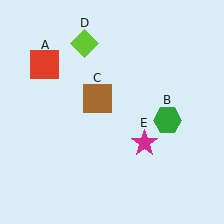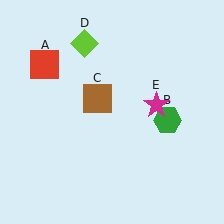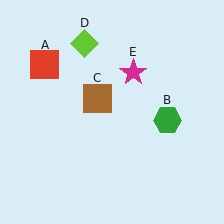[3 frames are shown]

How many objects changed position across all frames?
1 object changed position: magenta star (object E).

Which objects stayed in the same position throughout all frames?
Red square (object A) and green hexagon (object B) and brown square (object C) and lime diamond (object D) remained stationary.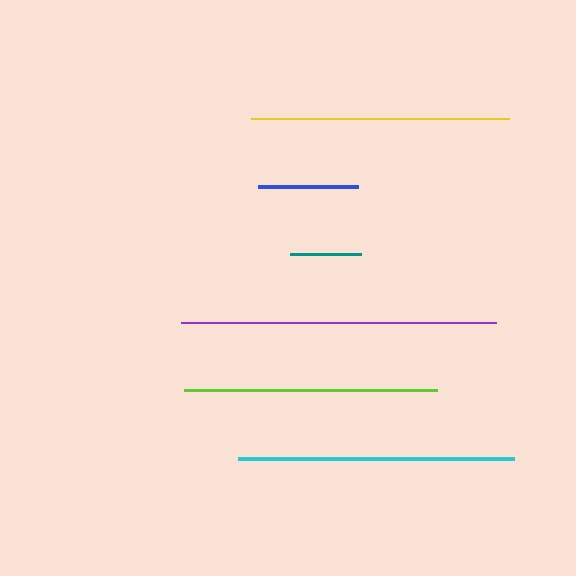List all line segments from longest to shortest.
From longest to shortest: purple, cyan, yellow, lime, blue, teal.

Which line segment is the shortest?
The teal line is the shortest at approximately 70 pixels.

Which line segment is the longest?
The purple line is the longest at approximately 315 pixels.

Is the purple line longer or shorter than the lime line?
The purple line is longer than the lime line.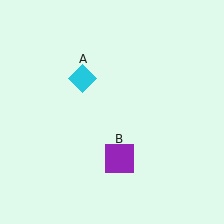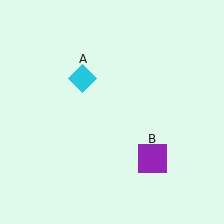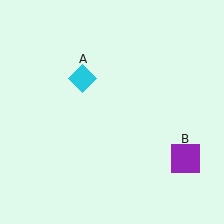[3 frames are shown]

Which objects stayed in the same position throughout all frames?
Cyan diamond (object A) remained stationary.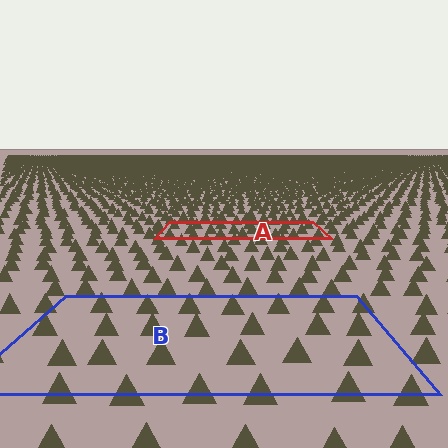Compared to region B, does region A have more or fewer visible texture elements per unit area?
Region A has more texture elements per unit area — they are packed more densely because it is farther away.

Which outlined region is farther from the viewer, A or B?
Region A is farther from the viewer — the texture elements inside it appear smaller and more densely packed.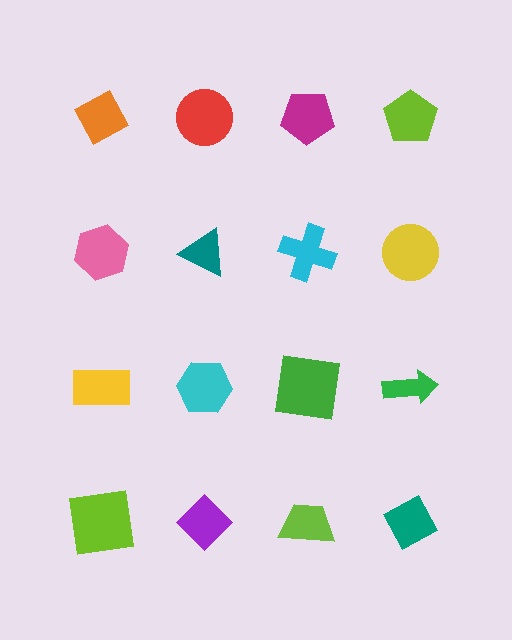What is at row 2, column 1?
A pink hexagon.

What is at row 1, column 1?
An orange diamond.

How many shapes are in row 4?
4 shapes.